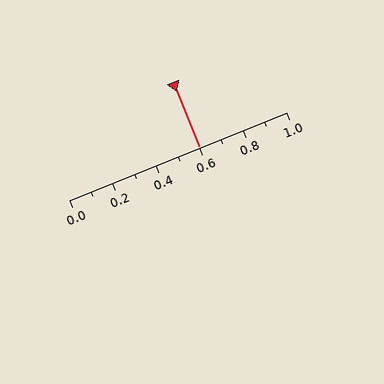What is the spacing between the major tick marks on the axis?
The major ticks are spaced 0.2 apart.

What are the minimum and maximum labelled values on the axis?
The axis runs from 0.0 to 1.0.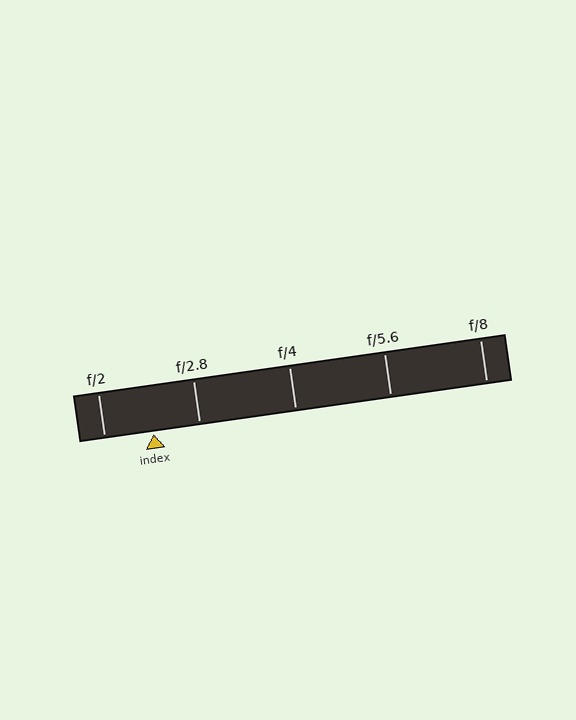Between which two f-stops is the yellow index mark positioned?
The index mark is between f/2 and f/2.8.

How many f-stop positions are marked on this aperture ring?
There are 5 f-stop positions marked.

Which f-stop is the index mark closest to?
The index mark is closest to f/2.8.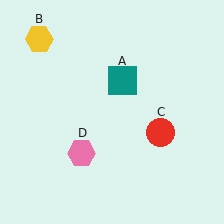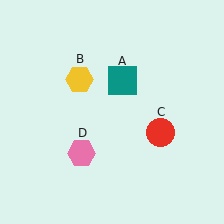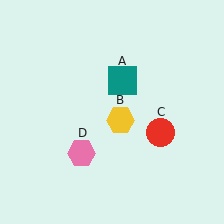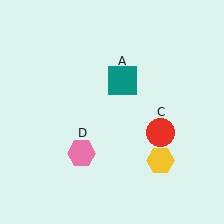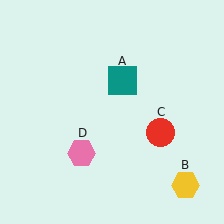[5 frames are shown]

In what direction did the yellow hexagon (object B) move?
The yellow hexagon (object B) moved down and to the right.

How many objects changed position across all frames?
1 object changed position: yellow hexagon (object B).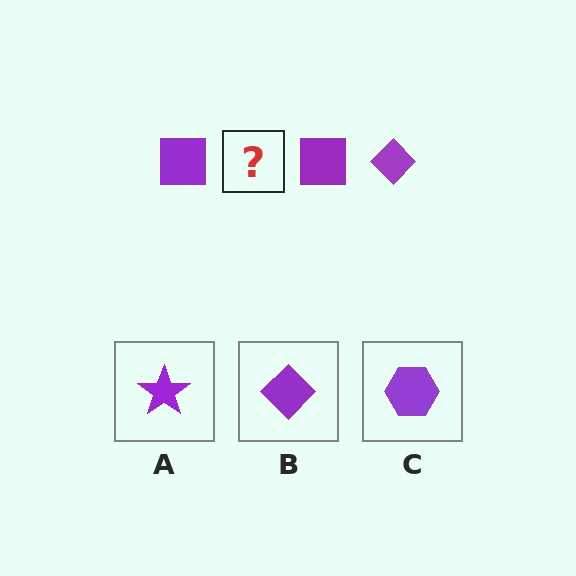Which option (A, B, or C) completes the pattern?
B.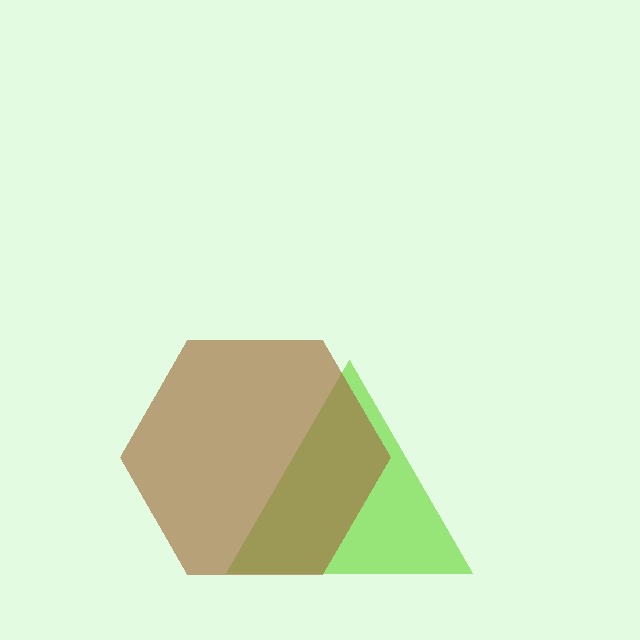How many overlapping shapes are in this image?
There are 2 overlapping shapes in the image.